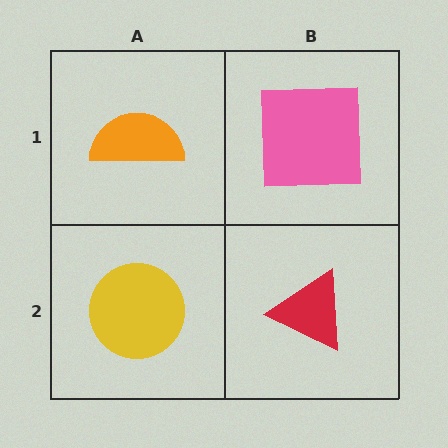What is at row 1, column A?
An orange semicircle.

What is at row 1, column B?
A pink square.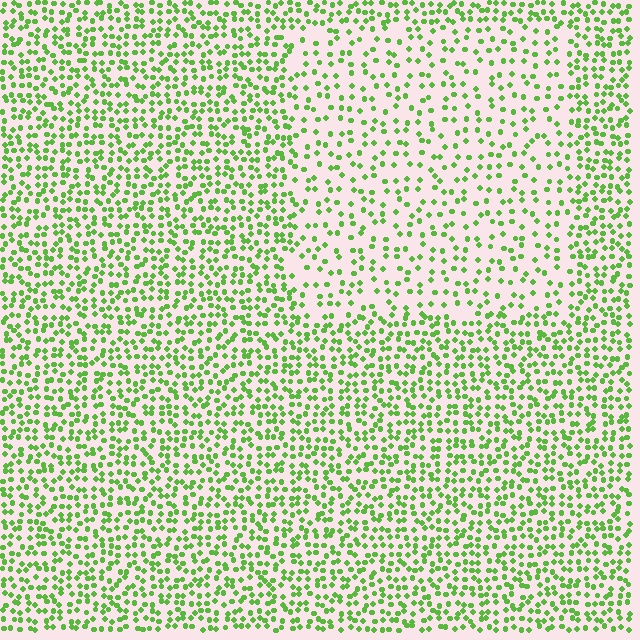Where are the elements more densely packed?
The elements are more densely packed outside the rectangle boundary.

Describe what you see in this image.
The image contains small lime elements arranged at two different densities. A rectangle-shaped region is visible where the elements are less densely packed than the surrounding area.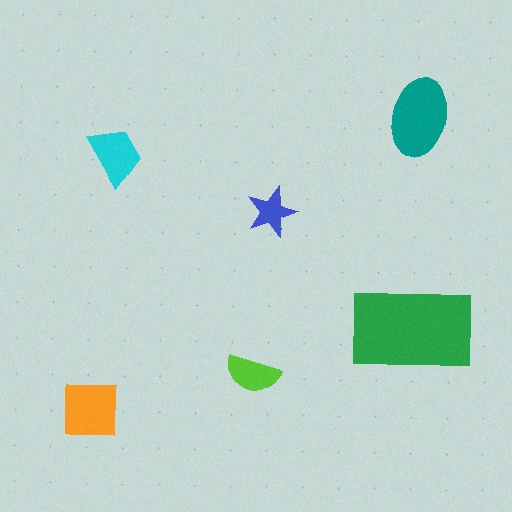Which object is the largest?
The green rectangle.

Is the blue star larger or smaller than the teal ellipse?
Smaller.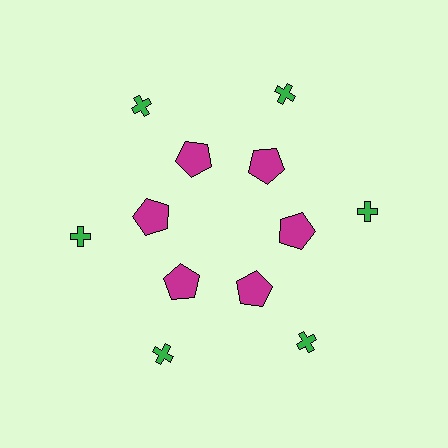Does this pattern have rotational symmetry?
Yes, this pattern has 6-fold rotational symmetry. It looks the same after rotating 60 degrees around the center.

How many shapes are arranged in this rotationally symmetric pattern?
There are 12 shapes, arranged in 6 groups of 2.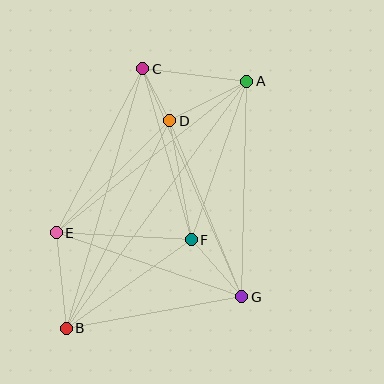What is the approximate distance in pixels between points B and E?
The distance between B and E is approximately 96 pixels.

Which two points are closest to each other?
Points C and D are closest to each other.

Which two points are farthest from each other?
Points A and B are farthest from each other.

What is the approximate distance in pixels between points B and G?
The distance between B and G is approximately 178 pixels.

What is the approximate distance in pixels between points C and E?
The distance between C and E is approximately 186 pixels.